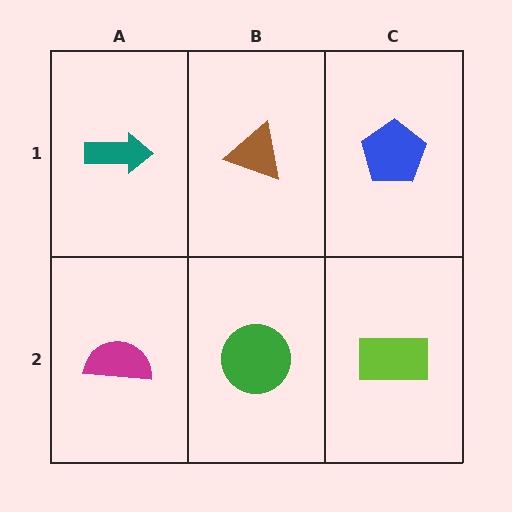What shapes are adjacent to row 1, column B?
A green circle (row 2, column B), a teal arrow (row 1, column A), a blue pentagon (row 1, column C).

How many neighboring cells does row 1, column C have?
2.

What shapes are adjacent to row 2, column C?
A blue pentagon (row 1, column C), a green circle (row 2, column B).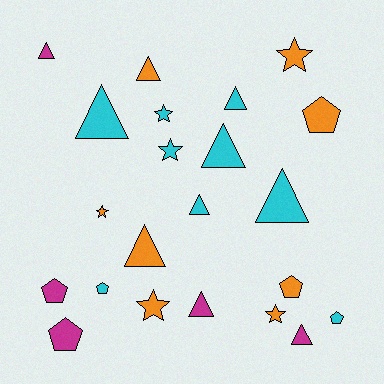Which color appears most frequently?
Cyan, with 9 objects.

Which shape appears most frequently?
Triangle, with 10 objects.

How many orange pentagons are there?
There are 2 orange pentagons.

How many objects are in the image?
There are 22 objects.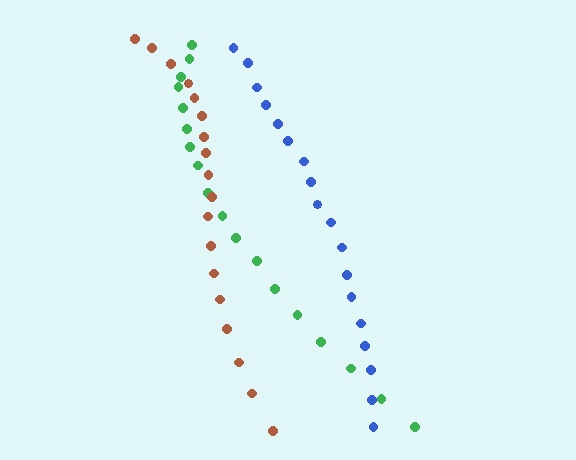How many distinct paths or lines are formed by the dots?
There are 3 distinct paths.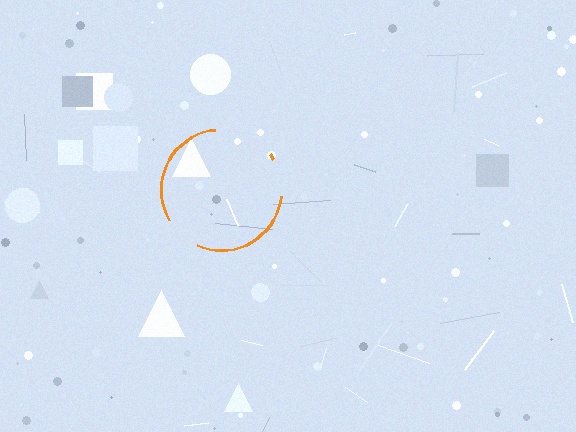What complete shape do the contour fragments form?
The contour fragments form a circle.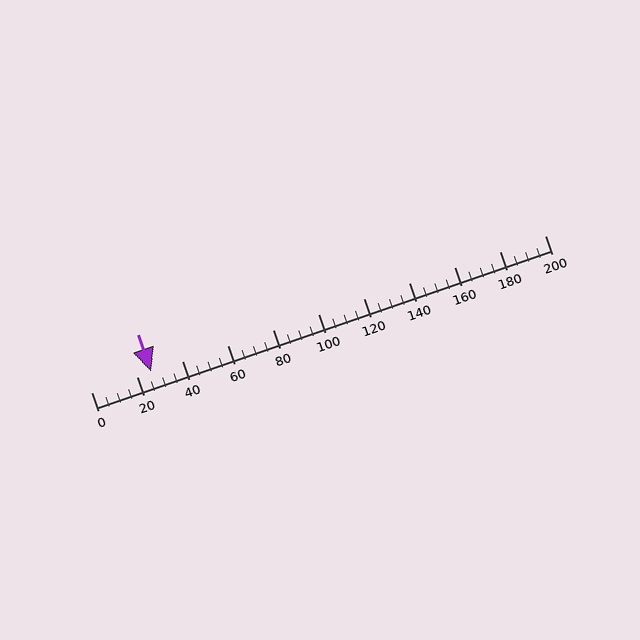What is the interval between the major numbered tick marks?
The major tick marks are spaced 20 units apart.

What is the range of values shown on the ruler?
The ruler shows values from 0 to 200.